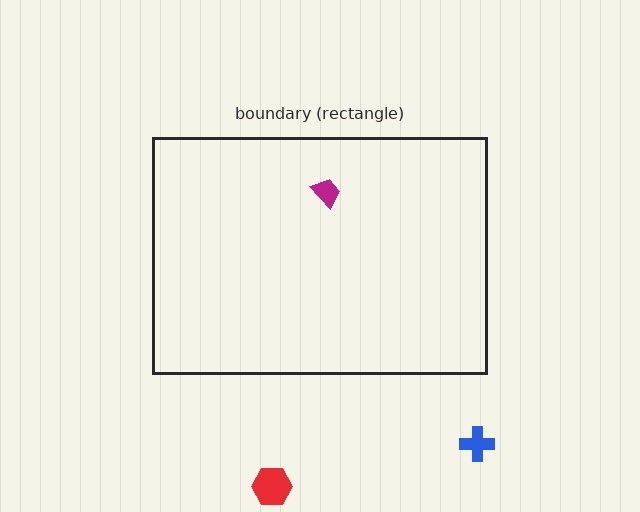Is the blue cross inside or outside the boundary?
Outside.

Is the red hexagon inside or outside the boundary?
Outside.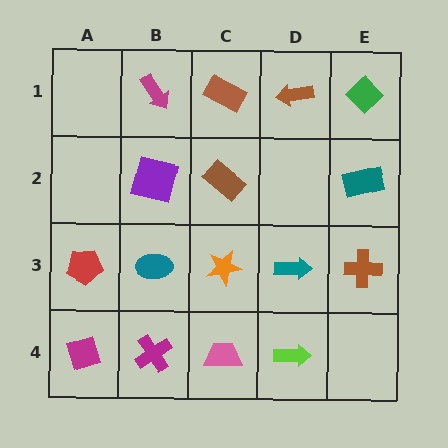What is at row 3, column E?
A brown cross.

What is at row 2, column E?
A teal rectangle.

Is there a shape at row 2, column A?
No, that cell is empty.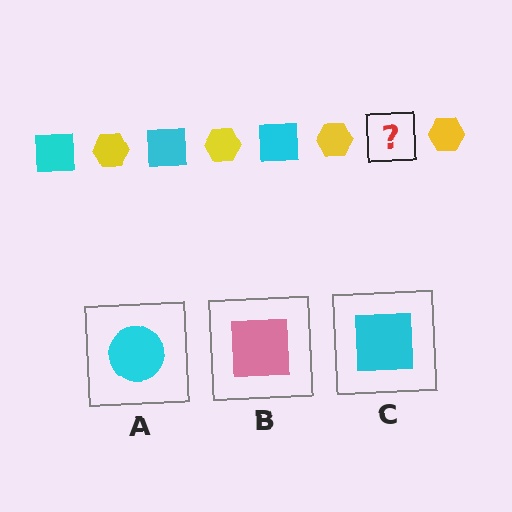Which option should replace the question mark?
Option C.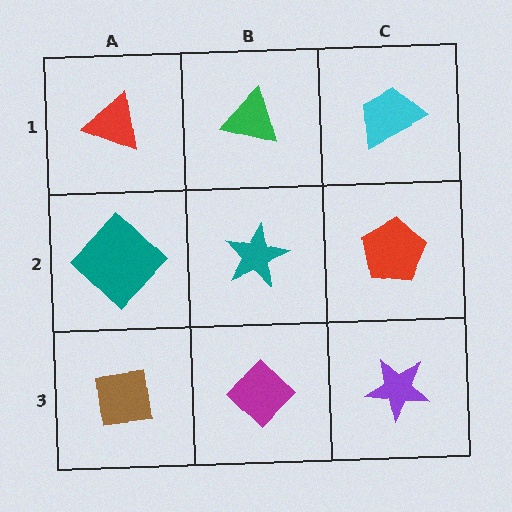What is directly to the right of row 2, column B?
A red pentagon.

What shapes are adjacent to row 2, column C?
A cyan trapezoid (row 1, column C), a purple star (row 3, column C), a teal star (row 2, column B).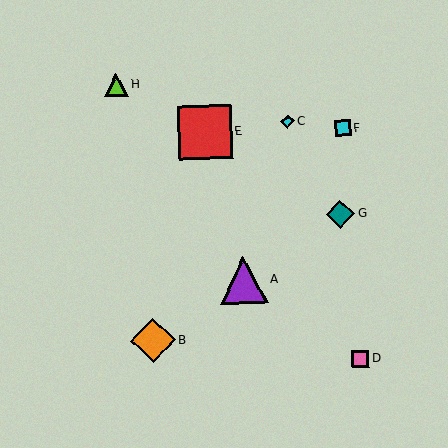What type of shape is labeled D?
Shape D is a pink square.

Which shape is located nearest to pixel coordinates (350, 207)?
The teal diamond (labeled G) at (340, 214) is nearest to that location.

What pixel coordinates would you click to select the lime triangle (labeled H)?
Click at (116, 85) to select the lime triangle H.